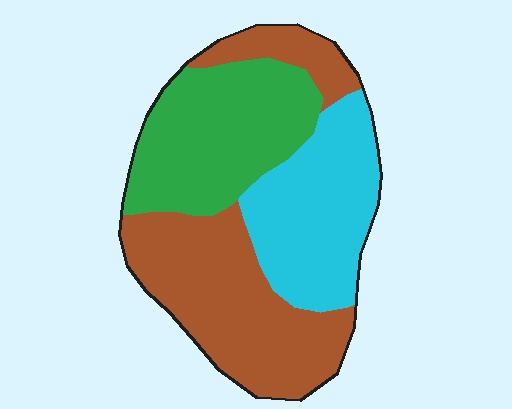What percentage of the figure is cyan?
Cyan takes up about one quarter (1/4) of the figure.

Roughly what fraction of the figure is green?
Green covers around 30% of the figure.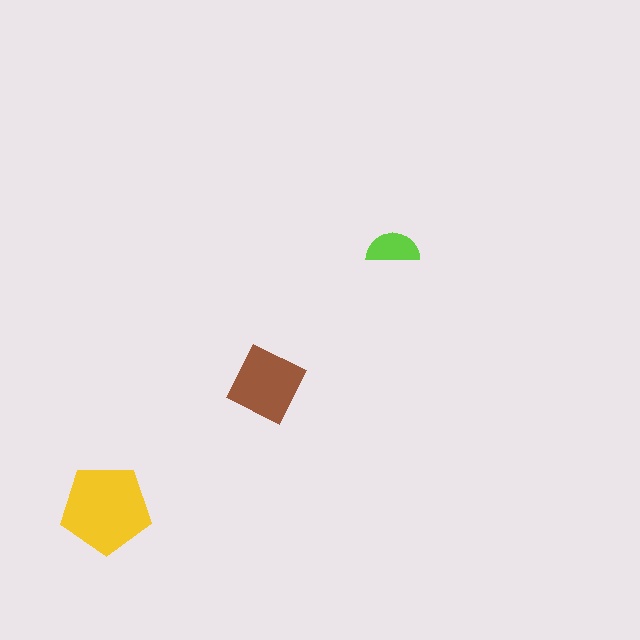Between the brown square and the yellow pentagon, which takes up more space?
The yellow pentagon.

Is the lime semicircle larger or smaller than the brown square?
Smaller.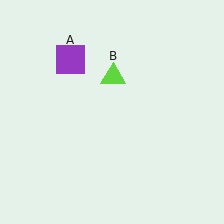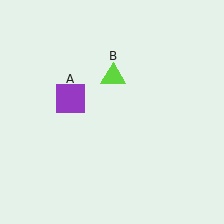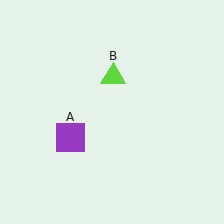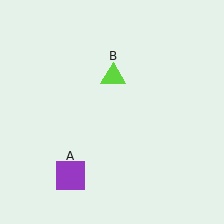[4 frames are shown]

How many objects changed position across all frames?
1 object changed position: purple square (object A).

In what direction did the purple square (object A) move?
The purple square (object A) moved down.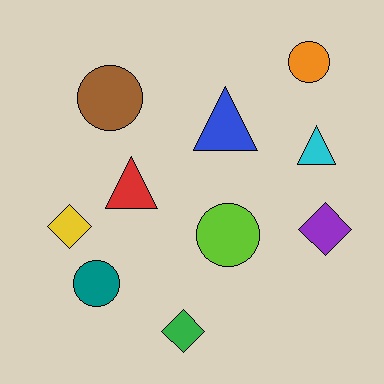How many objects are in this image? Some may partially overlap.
There are 10 objects.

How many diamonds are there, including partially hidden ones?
There are 3 diamonds.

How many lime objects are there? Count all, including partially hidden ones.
There is 1 lime object.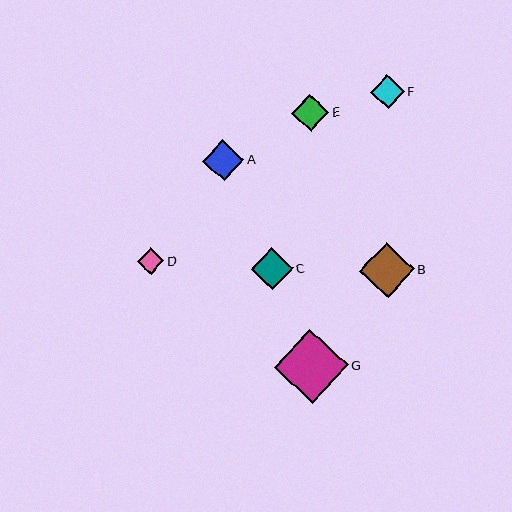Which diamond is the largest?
Diamond G is the largest with a size of approximately 74 pixels.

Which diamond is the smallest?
Diamond D is the smallest with a size of approximately 26 pixels.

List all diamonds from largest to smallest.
From largest to smallest: G, B, A, C, E, F, D.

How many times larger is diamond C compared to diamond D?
Diamond C is approximately 1.6 times the size of diamond D.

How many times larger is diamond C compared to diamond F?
Diamond C is approximately 1.2 times the size of diamond F.